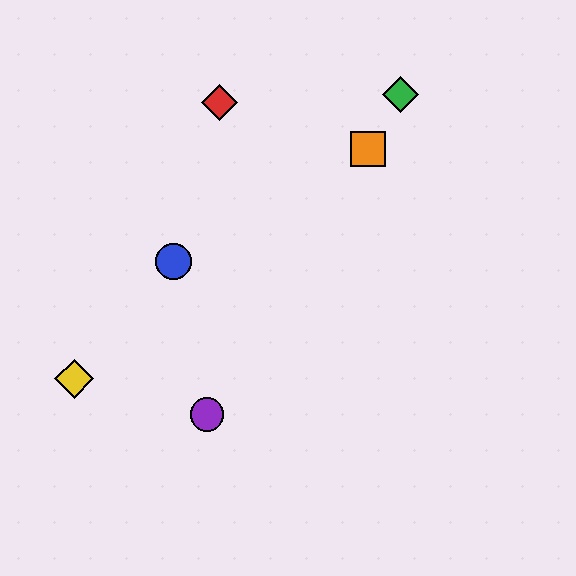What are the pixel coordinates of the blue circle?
The blue circle is at (173, 262).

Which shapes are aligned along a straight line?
The green diamond, the purple circle, the orange square are aligned along a straight line.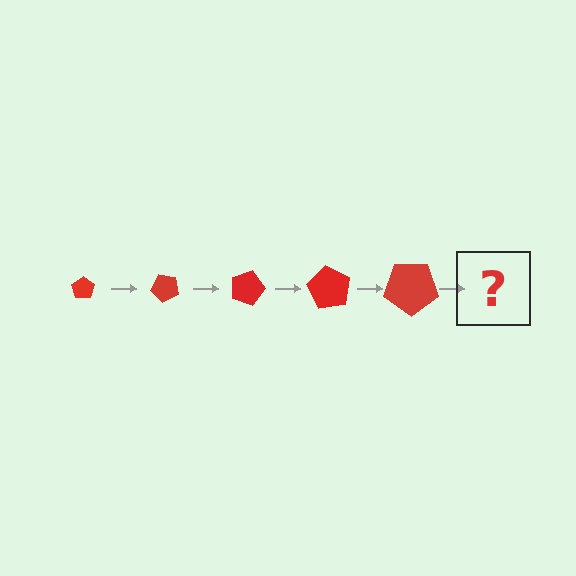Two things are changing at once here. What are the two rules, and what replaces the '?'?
The two rules are that the pentagon grows larger each step and it rotates 45 degrees each step. The '?' should be a pentagon, larger than the previous one and rotated 225 degrees from the start.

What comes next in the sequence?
The next element should be a pentagon, larger than the previous one and rotated 225 degrees from the start.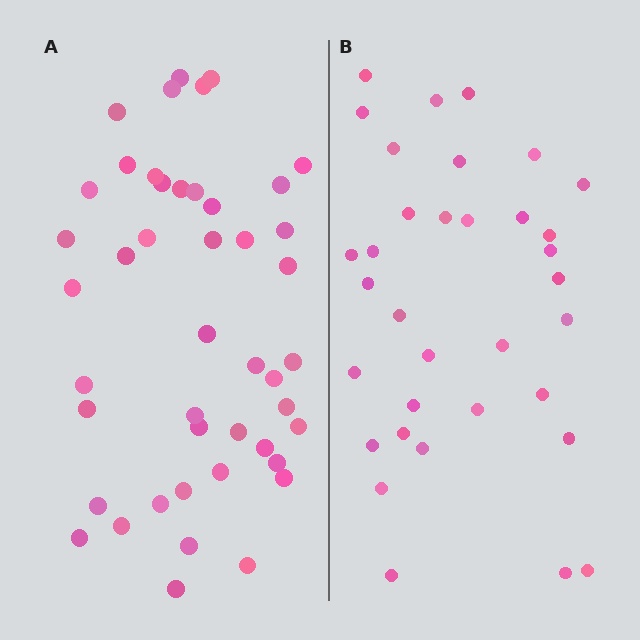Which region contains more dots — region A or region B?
Region A (the left region) has more dots.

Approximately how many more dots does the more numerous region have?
Region A has roughly 12 or so more dots than region B.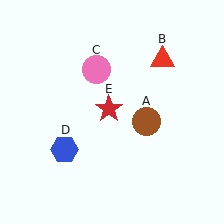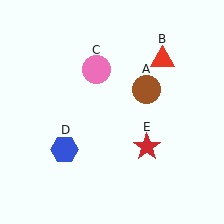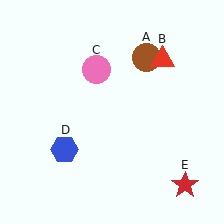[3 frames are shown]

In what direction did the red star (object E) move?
The red star (object E) moved down and to the right.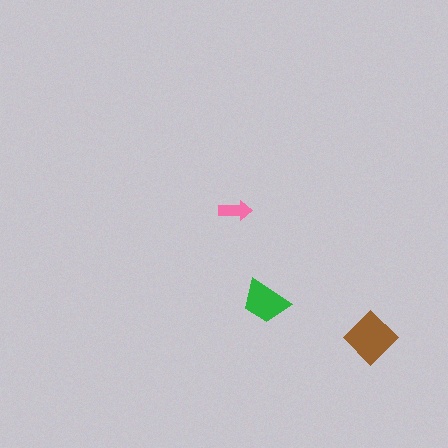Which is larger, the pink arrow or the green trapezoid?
The green trapezoid.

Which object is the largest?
The brown diamond.